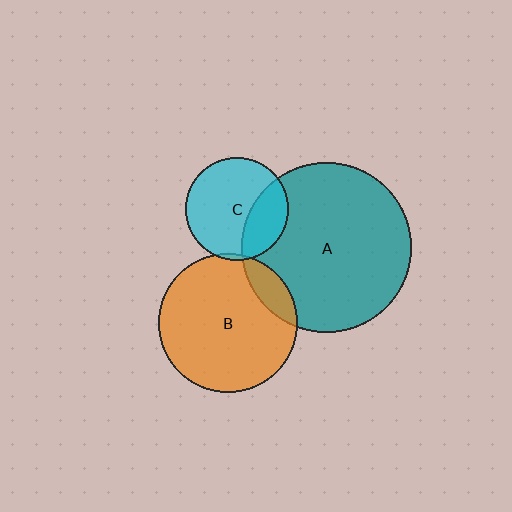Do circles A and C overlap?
Yes.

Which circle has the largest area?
Circle A (teal).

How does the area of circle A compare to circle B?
Approximately 1.5 times.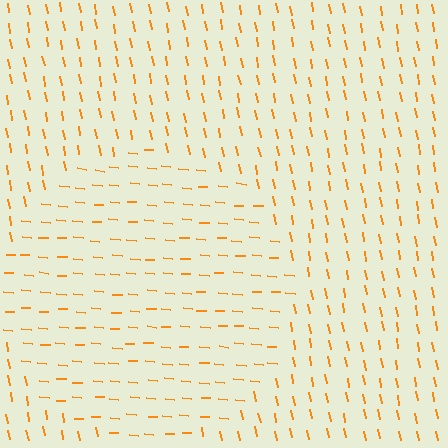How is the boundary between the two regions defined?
The boundary is defined purely by a change in line orientation (approximately 75 degrees difference). All lines are the same color and thickness.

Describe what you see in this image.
The image is filled with small orange line segments. A circle region in the image has lines oriented differently from the surrounding lines, creating a visible texture boundary.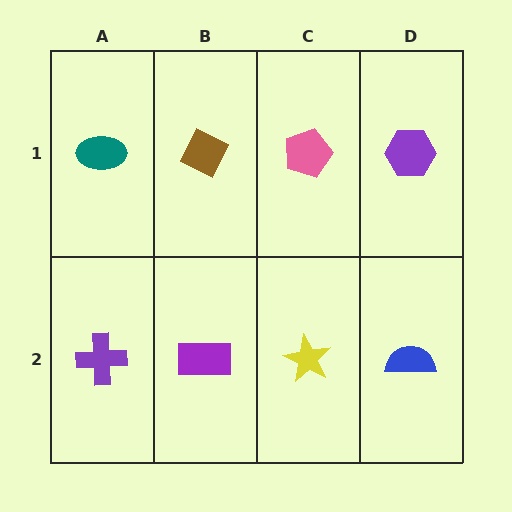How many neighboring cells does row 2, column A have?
2.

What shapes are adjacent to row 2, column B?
A brown diamond (row 1, column B), a purple cross (row 2, column A), a yellow star (row 2, column C).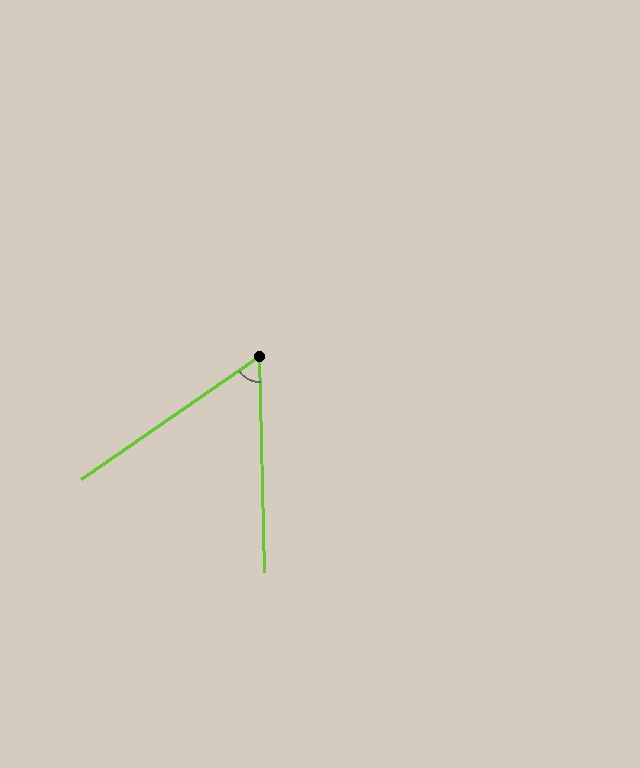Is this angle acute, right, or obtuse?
It is acute.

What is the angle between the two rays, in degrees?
Approximately 57 degrees.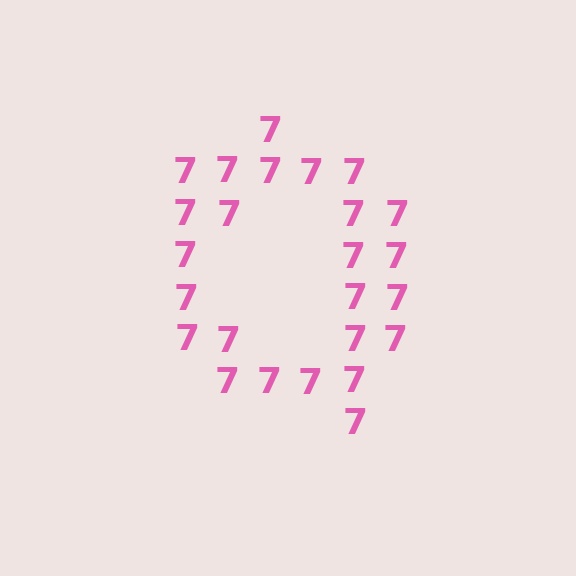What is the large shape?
The large shape is the letter Q.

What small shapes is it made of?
It is made of small digit 7's.